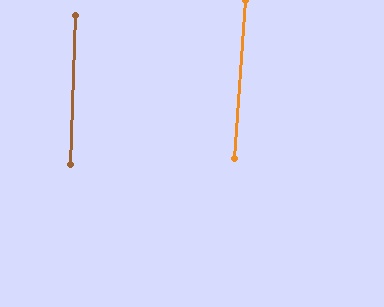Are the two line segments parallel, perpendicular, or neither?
Parallel — their directions differ by only 1.5°.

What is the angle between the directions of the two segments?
Approximately 2 degrees.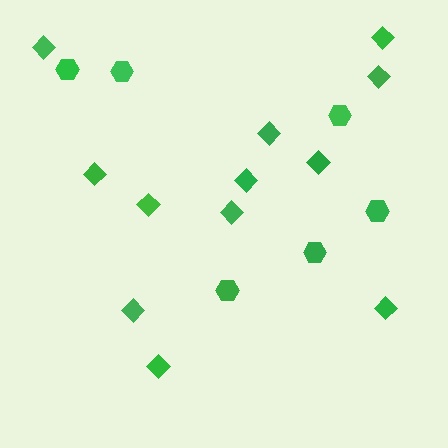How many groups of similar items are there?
There are 2 groups: one group of hexagons (6) and one group of diamonds (12).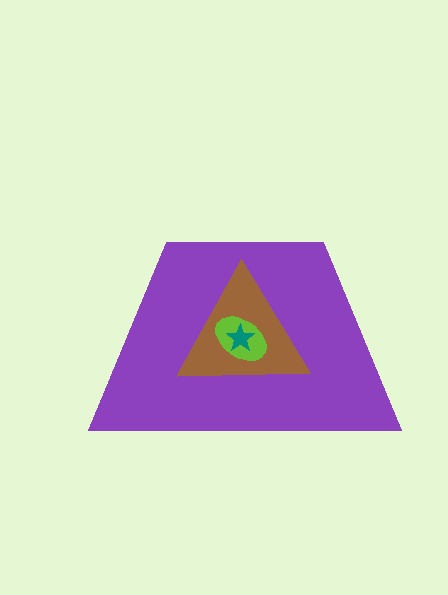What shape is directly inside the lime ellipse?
The teal star.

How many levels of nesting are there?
4.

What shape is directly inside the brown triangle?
The lime ellipse.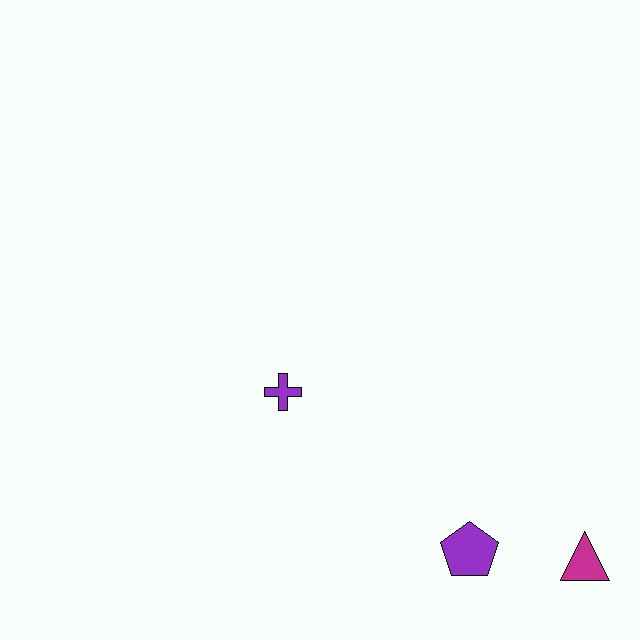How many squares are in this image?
There are no squares.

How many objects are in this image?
There are 3 objects.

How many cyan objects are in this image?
There are no cyan objects.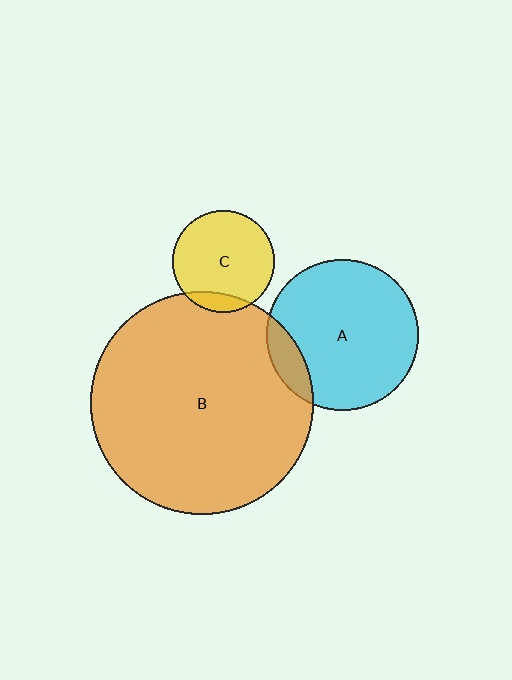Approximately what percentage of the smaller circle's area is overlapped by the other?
Approximately 10%.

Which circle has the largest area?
Circle B (orange).